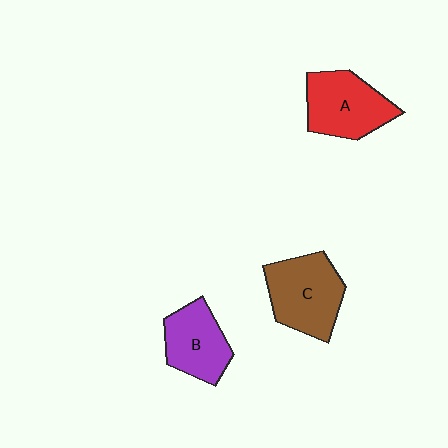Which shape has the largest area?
Shape C (brown).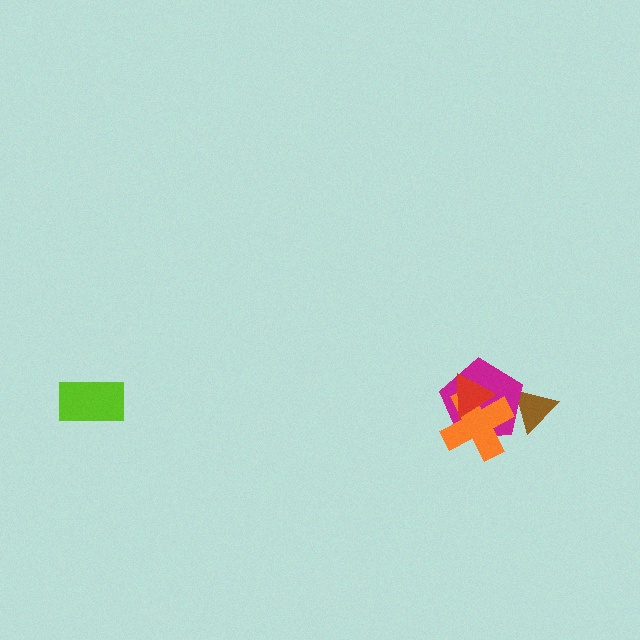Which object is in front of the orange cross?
The red triangle is in front of the orange cross.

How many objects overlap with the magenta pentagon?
3 objects overlap with the magenta pentagon.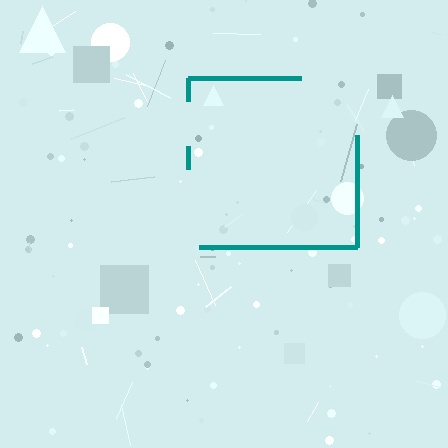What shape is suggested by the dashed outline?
The dashed outline suggests a square.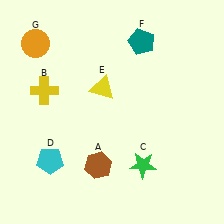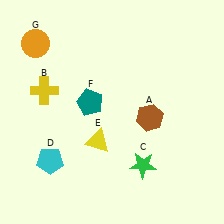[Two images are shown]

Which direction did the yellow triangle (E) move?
The yellow triangle (E) moved down.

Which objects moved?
The objects that moved are: the brown hexagon (A), the yellow triangle (E), the teal pentagon (F).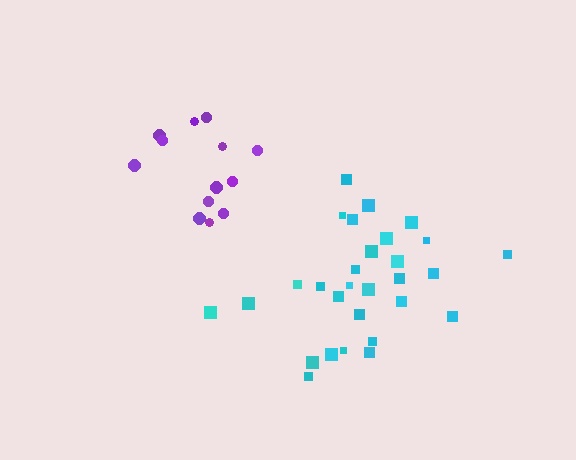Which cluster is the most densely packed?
Cyan.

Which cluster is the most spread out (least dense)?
Purple.